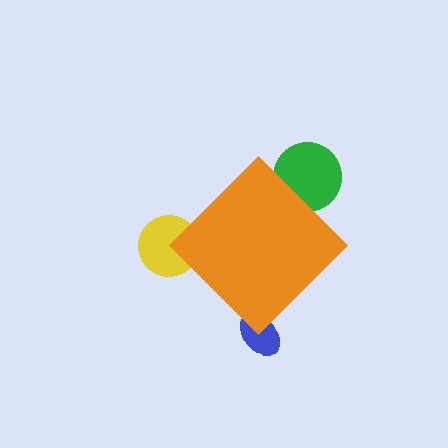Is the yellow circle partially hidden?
Yes, the yellow circle is partially hidden behind the orange diamond.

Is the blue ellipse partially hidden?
Yes, the blue ellipse is partially hidden behind the orange diamond.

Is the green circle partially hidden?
Yes, the green circle is partially hidden behind the orange diamond.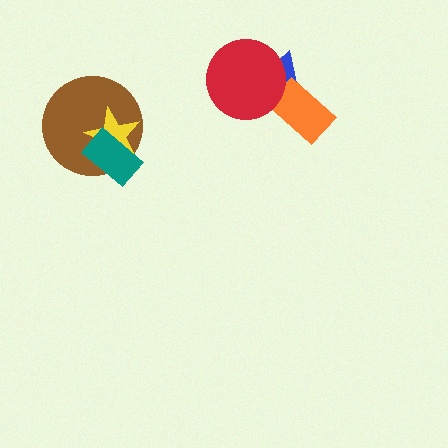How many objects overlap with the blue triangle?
2 objects overlap with the blue triangle.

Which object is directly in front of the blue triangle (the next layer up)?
The orange rectangle is directly in front of the blue triangle.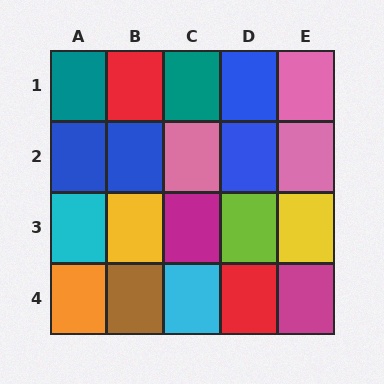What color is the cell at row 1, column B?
Red.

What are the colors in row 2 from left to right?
Blue, blue, pink, blue, pink.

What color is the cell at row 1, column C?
Teal.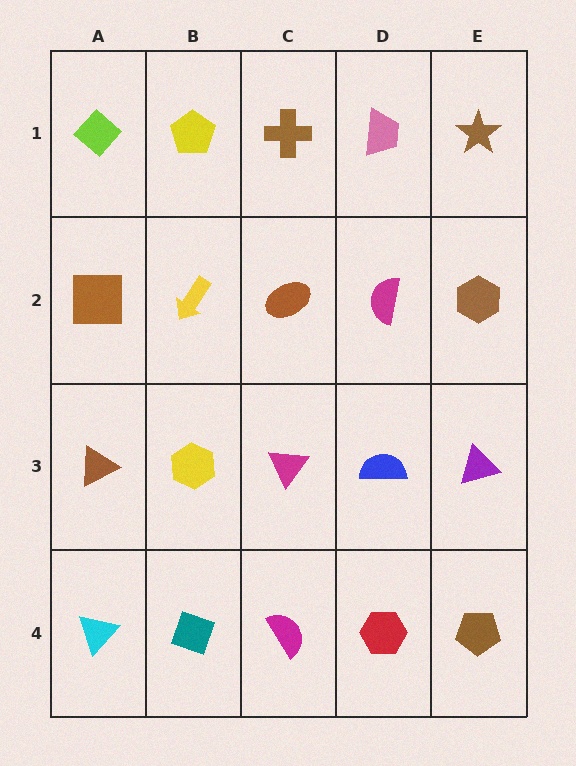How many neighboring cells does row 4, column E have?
2.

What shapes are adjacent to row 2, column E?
A brown star (row 1, column E), a purple triangle (row 3, column E), a magenta semicircle (row 2, column D).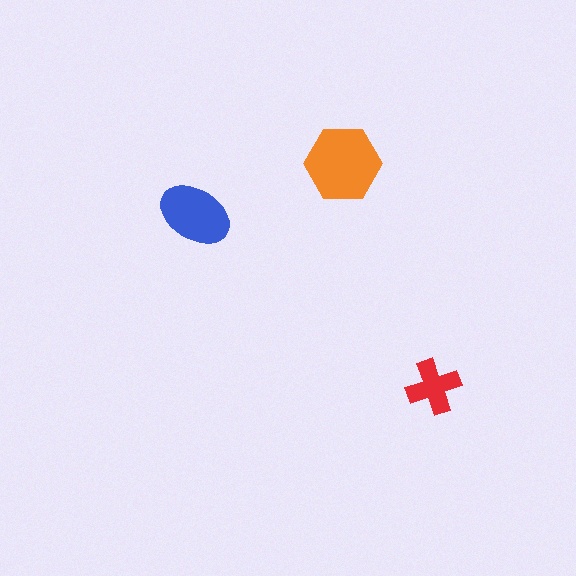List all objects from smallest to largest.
The red cross, the blue ellipse, the orange hexagon.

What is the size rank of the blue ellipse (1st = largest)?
2nd.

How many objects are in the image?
There are 3 objects in the image.